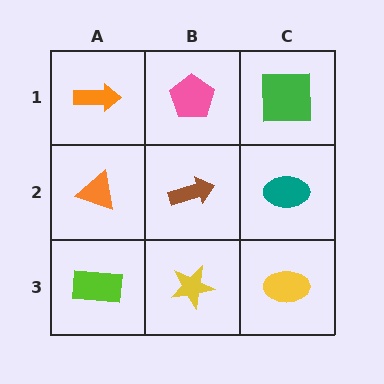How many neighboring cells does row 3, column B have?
3.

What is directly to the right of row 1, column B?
A green square.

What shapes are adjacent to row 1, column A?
An orange triangle (row 2, column A), a pink pentagon (row 1, column B).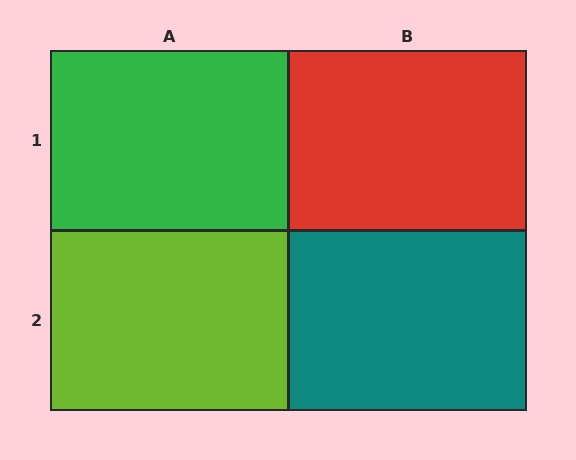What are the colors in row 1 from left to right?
Green, red.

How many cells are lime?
1 cell is lime.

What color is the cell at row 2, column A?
Lime.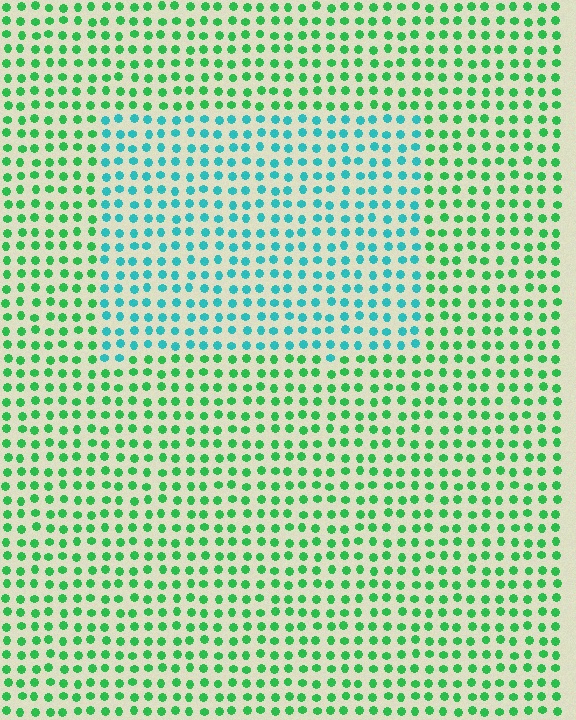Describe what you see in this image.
The image is filled with small green elements in a uniform arrangement. A rectangle-shaped region is visible where the elements are tinted to a slightly different hue, forming a subtle color boundary.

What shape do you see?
I see a rectangle.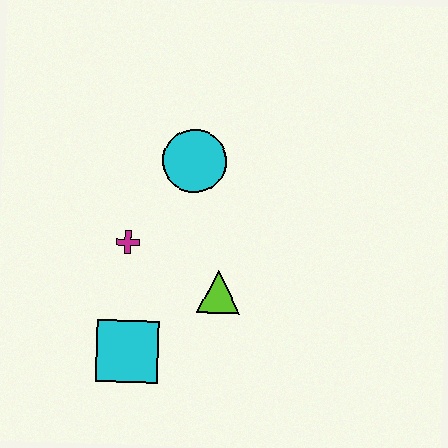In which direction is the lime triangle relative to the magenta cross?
The lime triangle is to the right of the magenta cross.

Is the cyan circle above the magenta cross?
Yes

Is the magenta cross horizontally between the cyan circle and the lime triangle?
No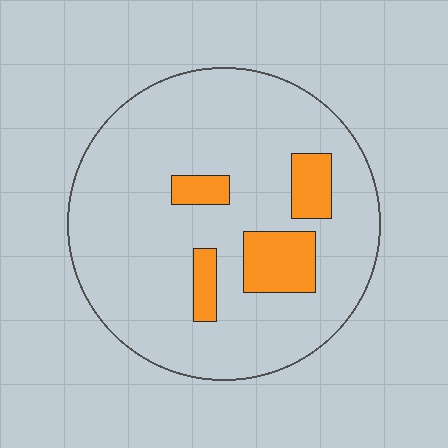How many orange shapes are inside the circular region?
4.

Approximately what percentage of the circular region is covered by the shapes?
Approximately 15%.